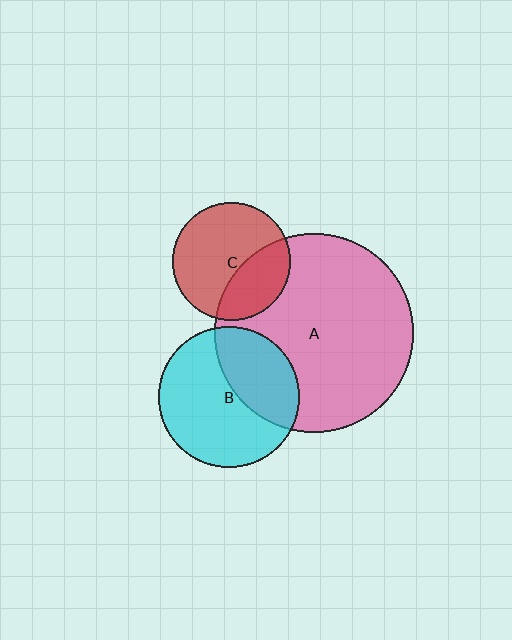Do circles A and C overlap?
Yes.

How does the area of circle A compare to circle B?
Approximately 2.0 times.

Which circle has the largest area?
Circle A (pink).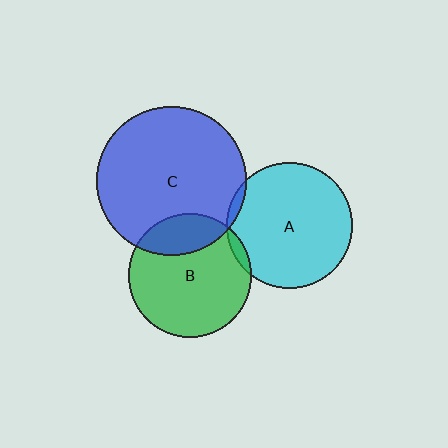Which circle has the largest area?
Circle C (blue).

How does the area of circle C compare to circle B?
Approximately 1.5 times.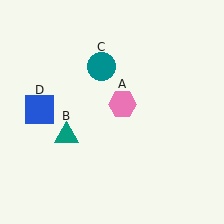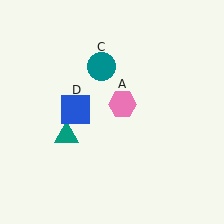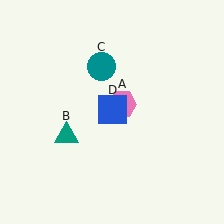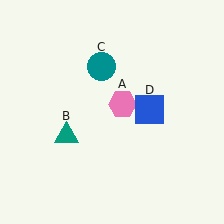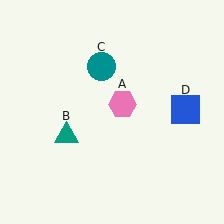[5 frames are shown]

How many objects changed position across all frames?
1 object changed position: blue square (object D).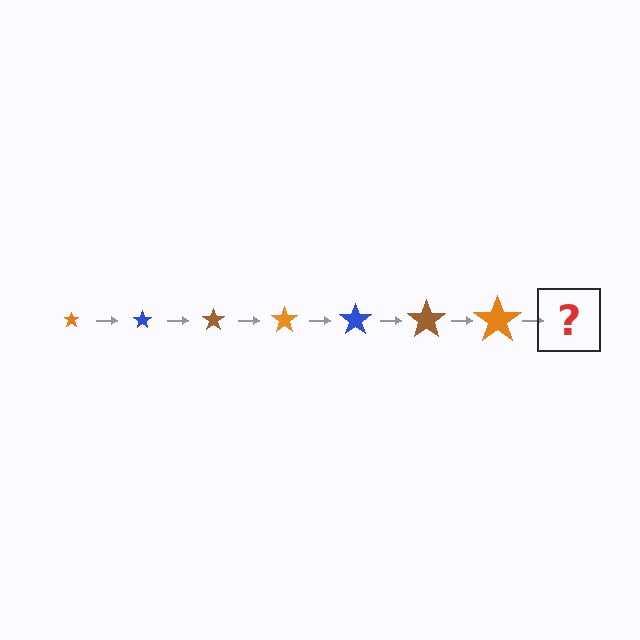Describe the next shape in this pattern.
It should be a blue star, larger than the previous one.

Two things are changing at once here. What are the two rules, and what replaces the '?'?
The two rules are that the star grows larger each step and the color cycles through orange, blue, and brown. The '?' should be a blue star, larger than the previous one.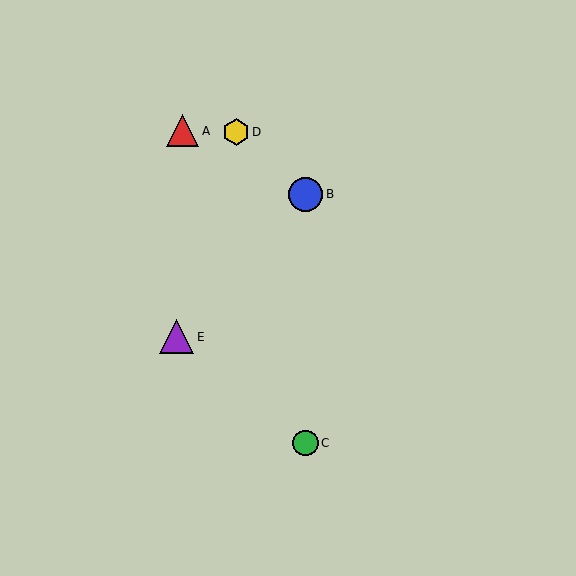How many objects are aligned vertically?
2 objects (B, C) are aligned vertically.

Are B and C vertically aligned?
Yes, both are at x≈306.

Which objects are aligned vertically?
Objects B, C are aligned vertically.